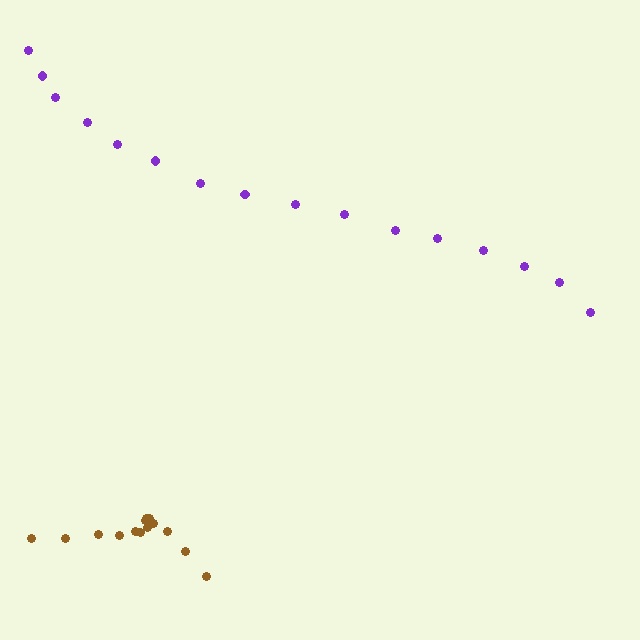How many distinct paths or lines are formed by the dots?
There are 2 distinct paths.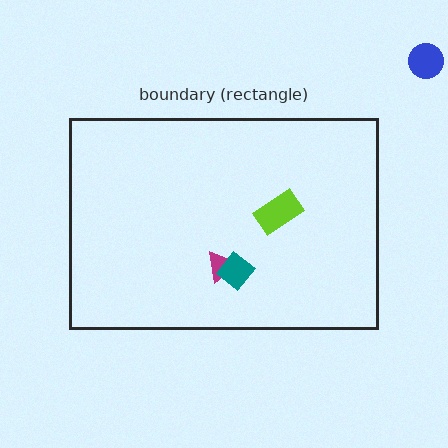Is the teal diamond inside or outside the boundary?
Inside.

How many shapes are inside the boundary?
3 inside, 1 outside.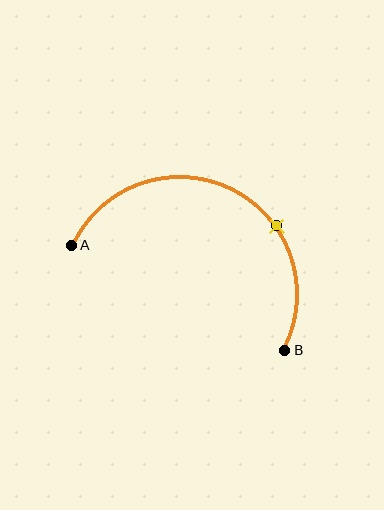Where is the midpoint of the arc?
The arc midpoint is the point on the curve farthest from the straight line joining A and B. It sits above that line.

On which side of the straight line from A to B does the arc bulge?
The arc bulges above the straight line connecting A and B.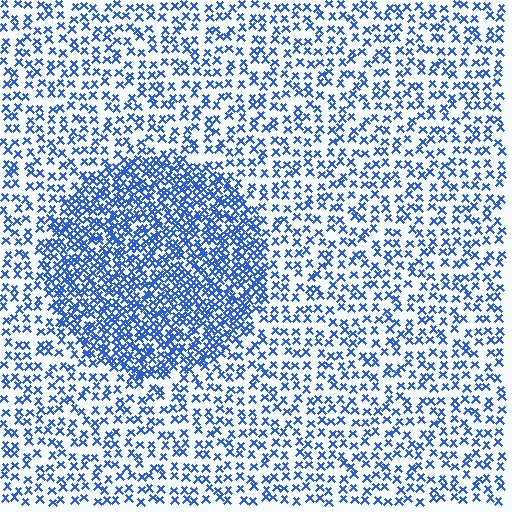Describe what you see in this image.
The image contains small blue elements arranged at two different densities. A circle-shaped region is visible where the elements are more densely packed than the surrounding area.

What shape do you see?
I see a circle.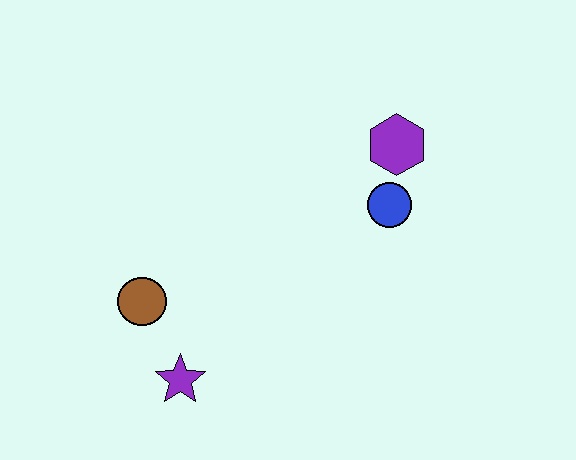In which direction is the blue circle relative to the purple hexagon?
The blue circle is below the purple hexagon.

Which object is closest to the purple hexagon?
The blue circle is closest to the purple hexagon.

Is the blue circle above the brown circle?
Yes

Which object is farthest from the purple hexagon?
The purple star is farthest from the purple hexagon.